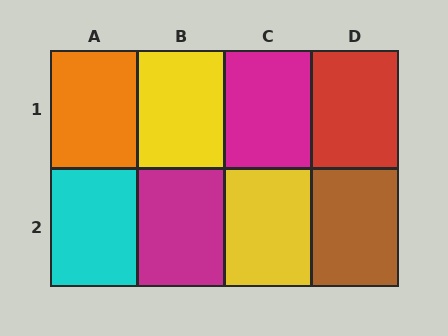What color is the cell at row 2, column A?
Cyan.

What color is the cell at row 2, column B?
Magenta.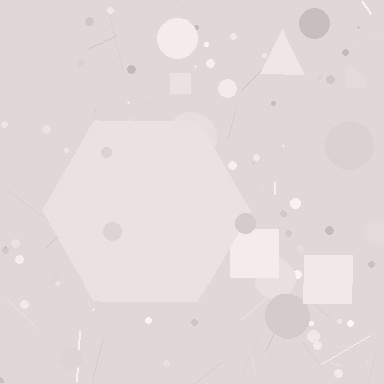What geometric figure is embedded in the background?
A hexagon is embedded in the background.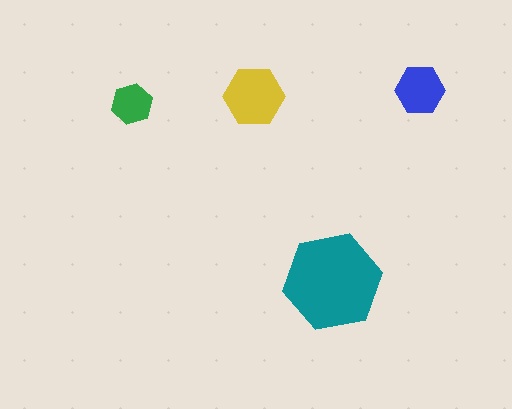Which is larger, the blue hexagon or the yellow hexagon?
The yellow one.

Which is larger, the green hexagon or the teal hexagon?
The teal one.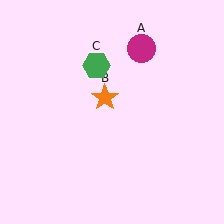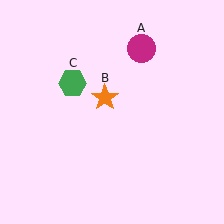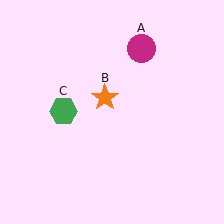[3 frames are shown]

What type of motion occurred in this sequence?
The green hexagon (object C) rotated counterclockwise around the center of the scene.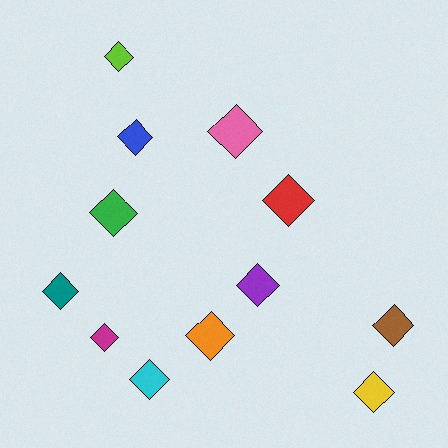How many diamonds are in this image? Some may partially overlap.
There are 12 diamonds.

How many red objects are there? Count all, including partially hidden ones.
There is 1 red object.